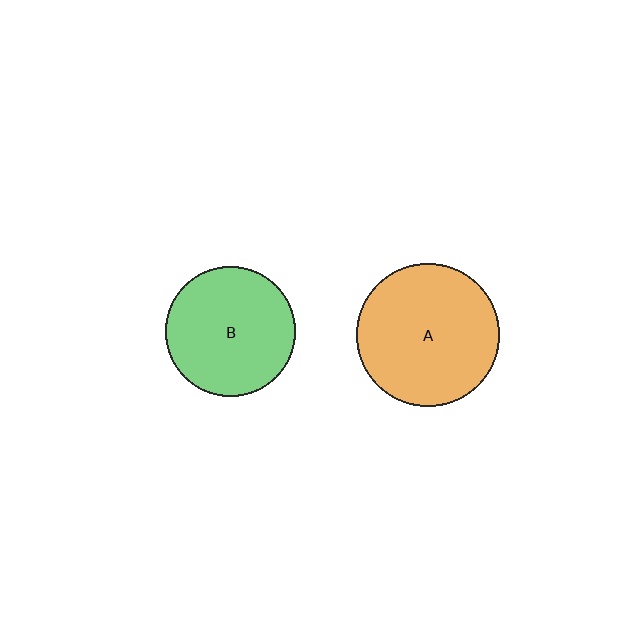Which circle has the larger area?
Circle A (orange).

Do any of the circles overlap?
No, none of the circles overlap.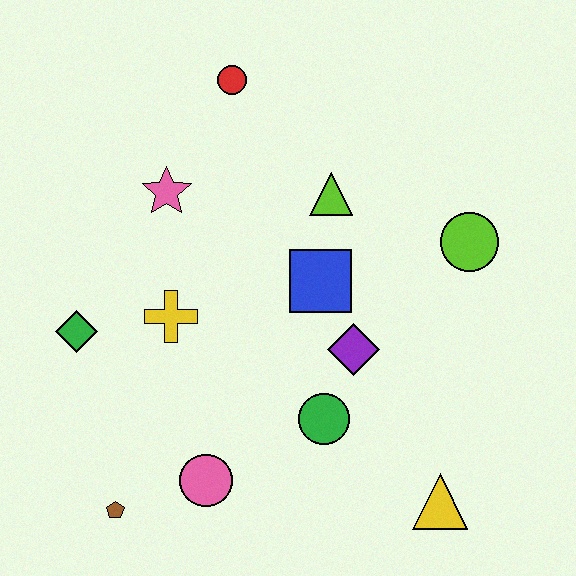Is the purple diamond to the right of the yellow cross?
Yes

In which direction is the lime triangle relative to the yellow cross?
The lime triangle is to the right of the yellow cross.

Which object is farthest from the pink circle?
The red circle is farthest from the pink circle.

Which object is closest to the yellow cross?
The green diamond is closest to the yellow cross.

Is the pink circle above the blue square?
No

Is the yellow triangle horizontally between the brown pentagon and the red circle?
No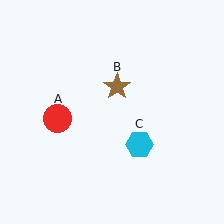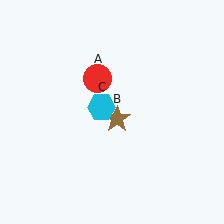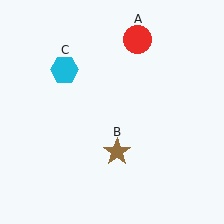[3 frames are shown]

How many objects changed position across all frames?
3 objects changed position: red circle (object A), brown star (object B), cyan hexagon (object C).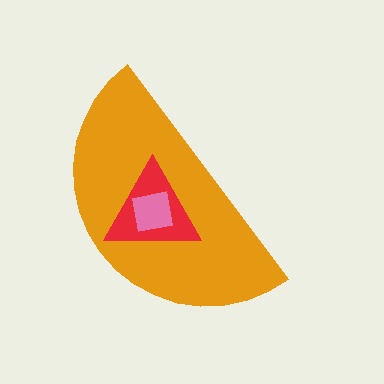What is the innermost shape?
The pink square.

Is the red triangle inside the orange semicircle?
Yes.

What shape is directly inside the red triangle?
The pink square.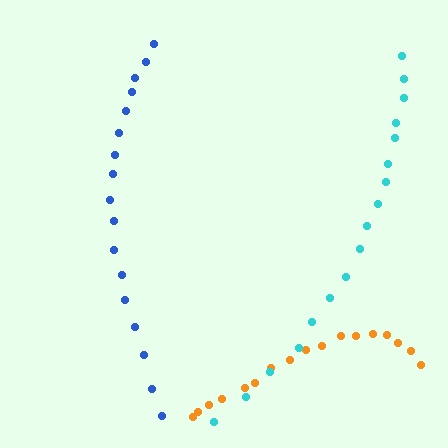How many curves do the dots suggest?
There are 3 distinct paths.